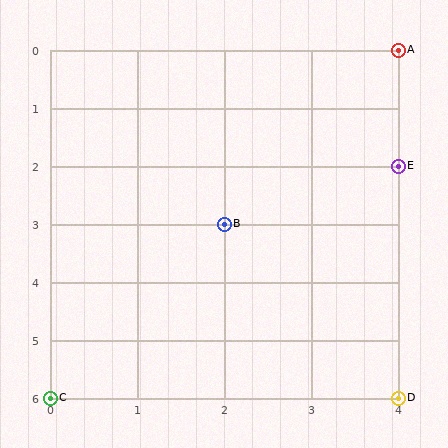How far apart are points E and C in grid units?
Points E and C are 4 columns and 4 rows apart (about 5.7 grid units diagonally).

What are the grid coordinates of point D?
Point D is at grid coordinates (4, 6).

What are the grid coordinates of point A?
Point A is at grid coordinates (4, 0).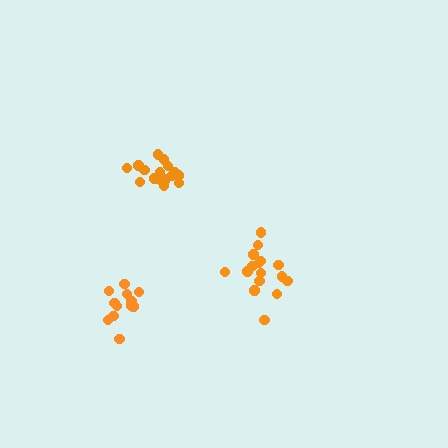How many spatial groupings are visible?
There are 3 spatial groupings.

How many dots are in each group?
Group 1: 17 dots, Group 2: 12 dots, Group 3: 17 dots (46 total).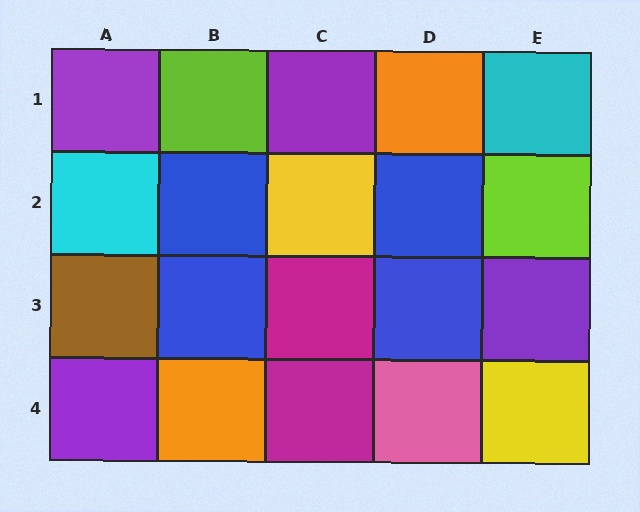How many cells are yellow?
2 cells are yellow.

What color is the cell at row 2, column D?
Blue.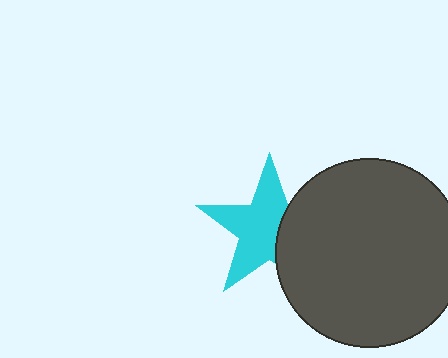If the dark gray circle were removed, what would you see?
You would see the complete cyan star.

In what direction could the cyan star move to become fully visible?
The cyan star could move left. That would shift it out from behind the dark gray circle entirely.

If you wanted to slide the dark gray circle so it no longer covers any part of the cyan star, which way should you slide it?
Slide it right — that is the most direct way to separate the two shapes.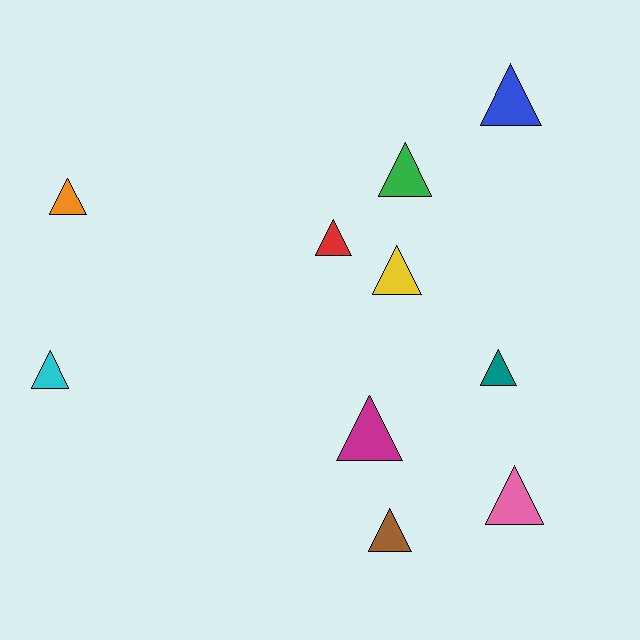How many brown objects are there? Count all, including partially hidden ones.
There is 1 brown object.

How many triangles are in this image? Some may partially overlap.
There are 10 triangles.